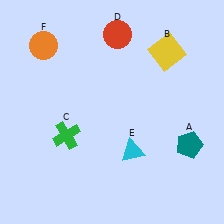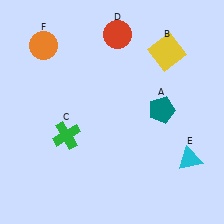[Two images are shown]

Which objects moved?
The objects that moved are: the teal pentagon (A), the cyan triangle (E).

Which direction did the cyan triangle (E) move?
The cyan triangle (E) moved right.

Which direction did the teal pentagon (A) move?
The teal pentagon (A) moved up.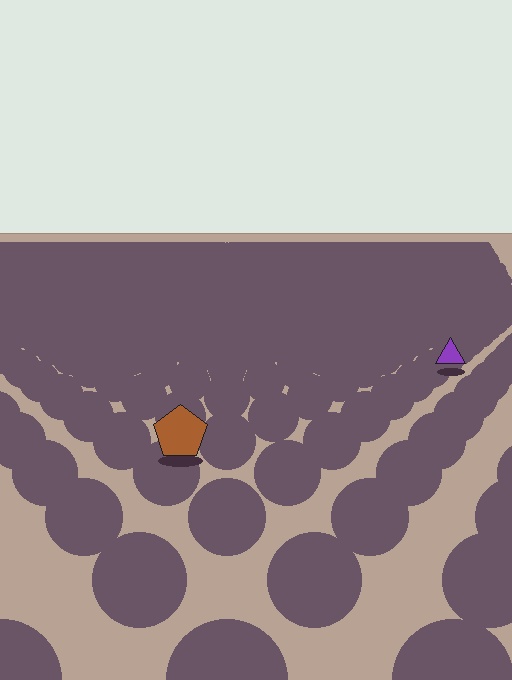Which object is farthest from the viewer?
The purple triangle is farthest from the viewer. It appears smaller and the ground texture around it is denser.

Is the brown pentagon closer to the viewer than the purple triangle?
Yes. The brown pentagon is closer — you can tell from the texture gradient: the ground texture is coarser near it.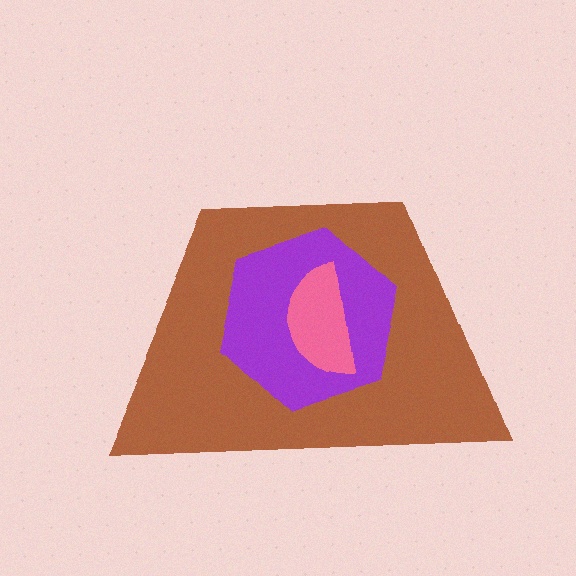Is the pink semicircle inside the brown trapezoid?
Yes.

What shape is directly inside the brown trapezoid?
The purple hexagon.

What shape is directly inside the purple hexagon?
The pink semicircle.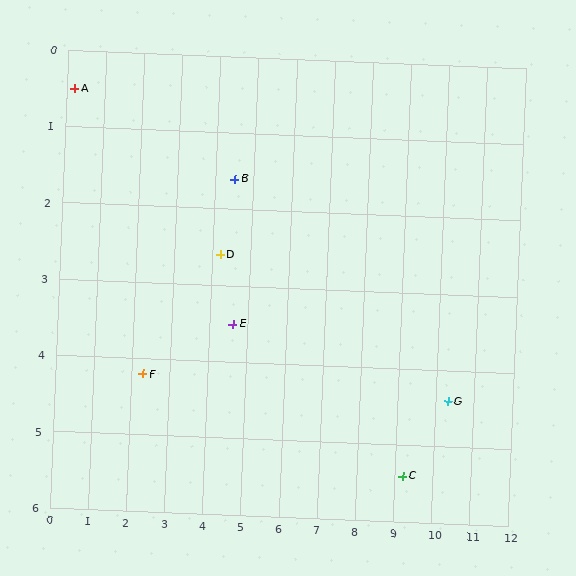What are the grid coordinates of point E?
Point E is at approximately (4.6, 3.5).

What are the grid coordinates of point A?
Point A is at approximately (0.2, 0.5).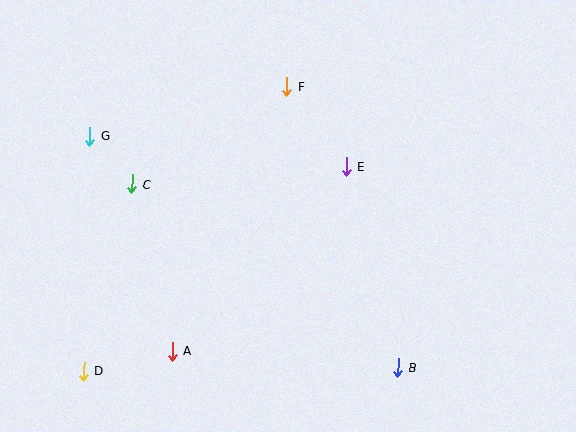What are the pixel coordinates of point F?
Point F is at (287, 87).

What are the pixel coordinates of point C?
Point C is at (132, 184).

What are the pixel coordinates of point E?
Point E is at (346, 167).